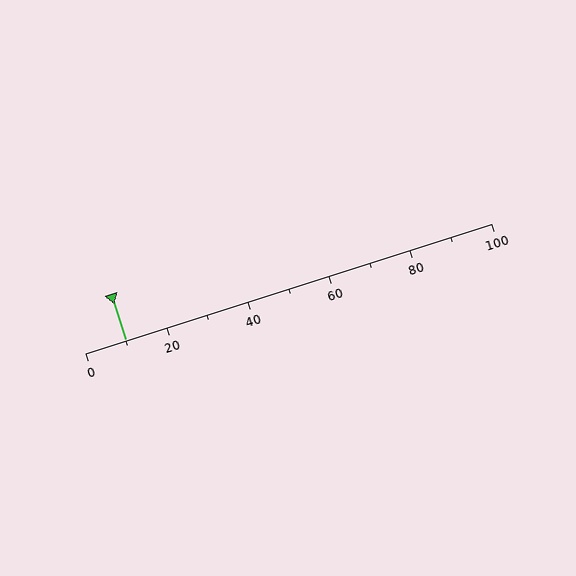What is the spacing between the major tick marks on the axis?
The major ticks are spaced 20 apart.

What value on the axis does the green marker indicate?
The marker indicates approximately 10.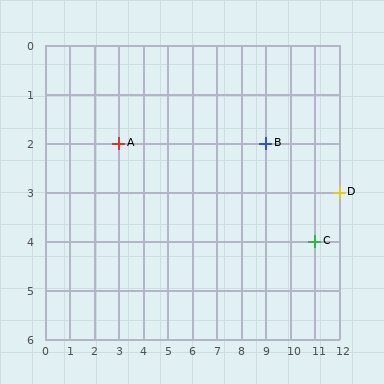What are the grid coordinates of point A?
Point A is at grid coordinates (3, 2).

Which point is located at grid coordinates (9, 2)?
Point B is at (9, 2).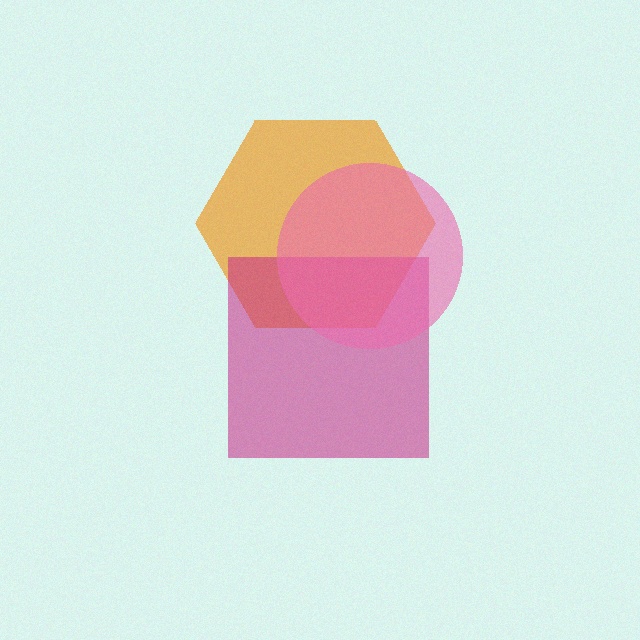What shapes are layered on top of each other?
The layered shapes are: an orange hexagon, a magenta square, a pink circle.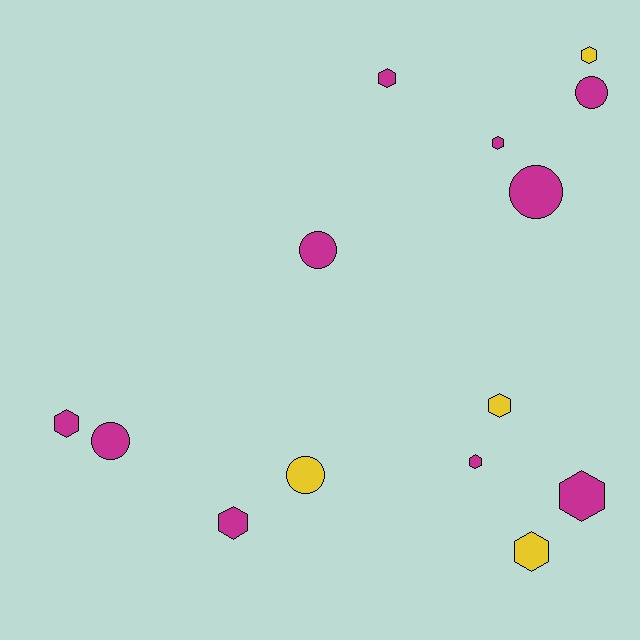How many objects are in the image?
There are 14 objects.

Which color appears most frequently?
Magenta, with 10 objects.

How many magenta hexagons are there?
There are 6 magenta hexagons.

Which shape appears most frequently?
Hexagon, with 9 objects.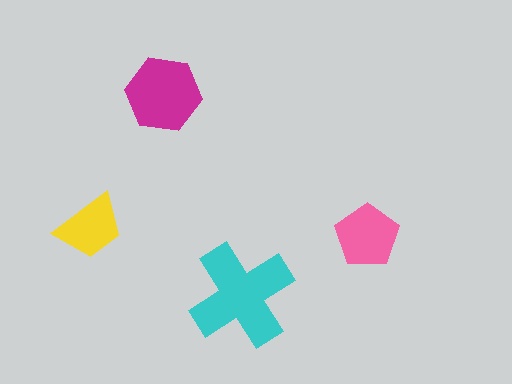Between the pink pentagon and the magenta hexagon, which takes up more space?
The magenta hexagon.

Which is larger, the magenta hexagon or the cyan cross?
The cyan cross.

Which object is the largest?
The cyan cross.